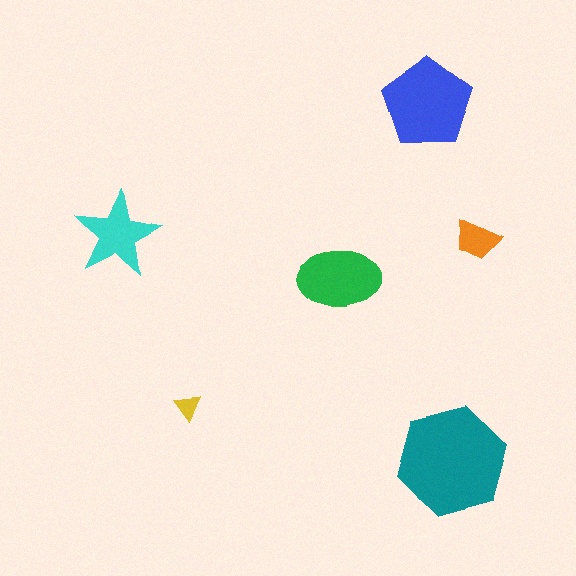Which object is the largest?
The teal hexagon.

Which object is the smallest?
The yellow triangle.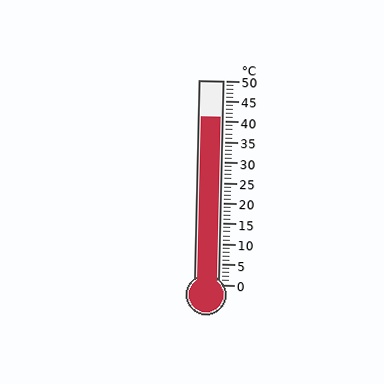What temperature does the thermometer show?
The thermometer shows approximately 41°C.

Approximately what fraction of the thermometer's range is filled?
The thermometer is filled to approximately 80% of its range.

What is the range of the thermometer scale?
The thermometer scale ranges from 0°C to 50°C.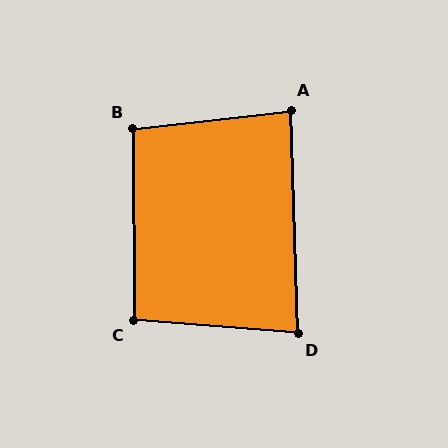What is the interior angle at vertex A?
Approximately 85 degrees (approximately right).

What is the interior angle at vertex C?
Approximately 95 degrees (approximately right).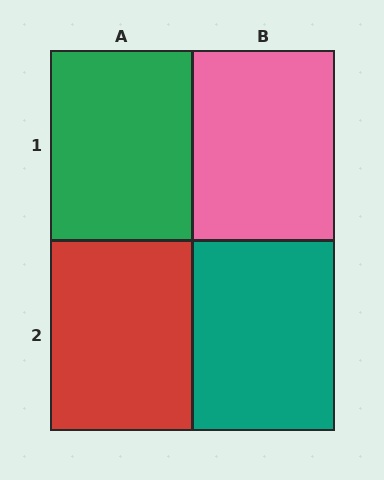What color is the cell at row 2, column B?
Teal.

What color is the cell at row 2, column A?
Red.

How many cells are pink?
1 cell is pink.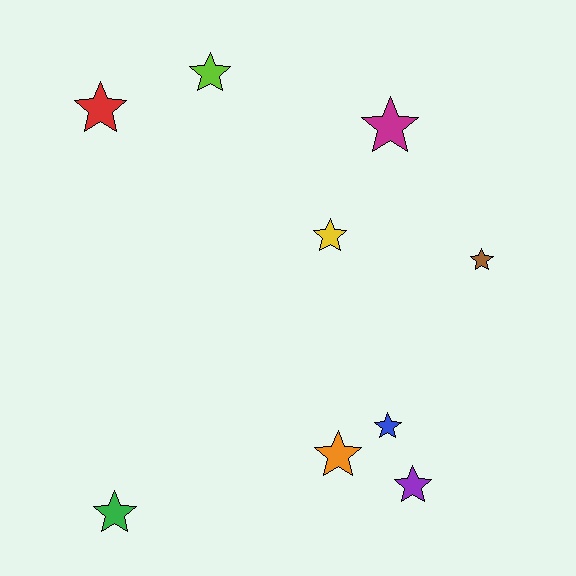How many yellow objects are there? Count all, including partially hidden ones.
There is 1 yellow object.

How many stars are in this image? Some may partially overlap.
There are 9 stars.